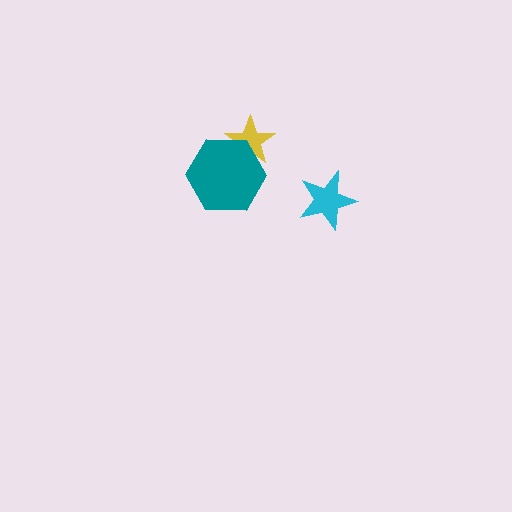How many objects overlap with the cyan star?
0 objects overlap with the cyan star.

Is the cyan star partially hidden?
No, no other shape covers it.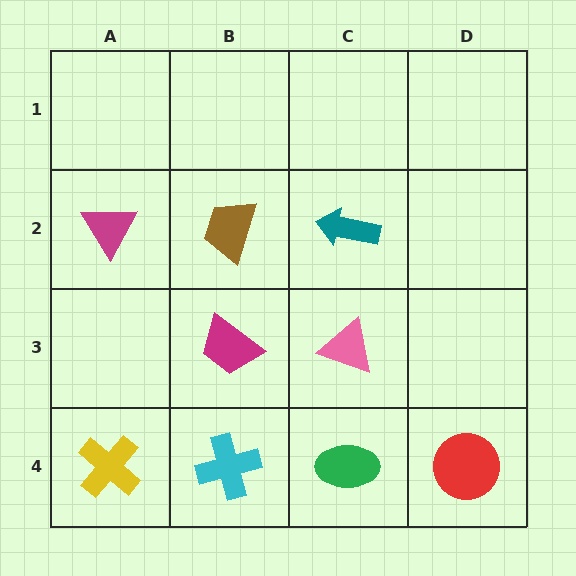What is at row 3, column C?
A pink triangle.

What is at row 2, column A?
A magenta triangle.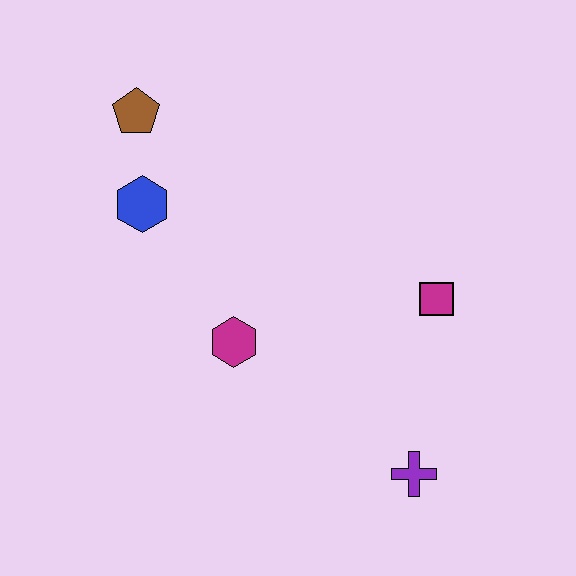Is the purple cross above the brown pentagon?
No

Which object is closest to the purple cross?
The magenta square is closest to the purple cross.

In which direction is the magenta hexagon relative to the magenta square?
The magenta hexagon is to the left of the magenta square.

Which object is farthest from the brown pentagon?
The purple cross is farthest from the brown pentagon.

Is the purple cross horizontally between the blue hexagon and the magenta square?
Yes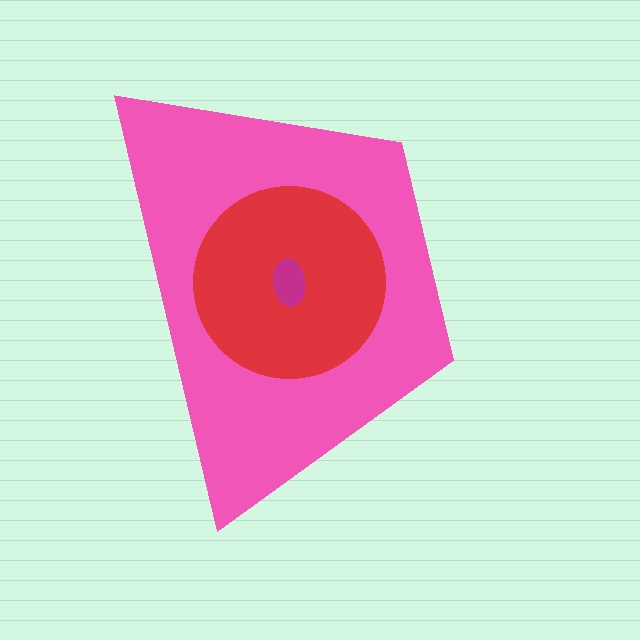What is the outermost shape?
The pink trapezoid.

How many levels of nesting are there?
3.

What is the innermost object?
The magenta ellipse.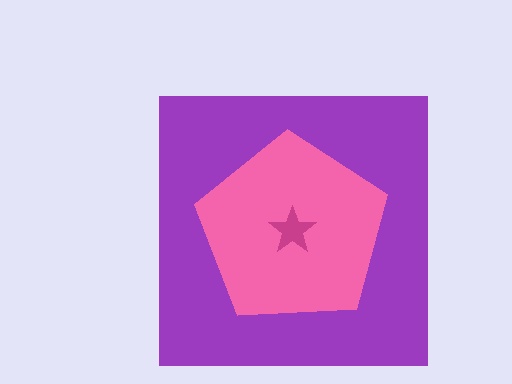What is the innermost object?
The magenta star.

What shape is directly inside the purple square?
The pink pentagon.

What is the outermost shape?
The purple square.